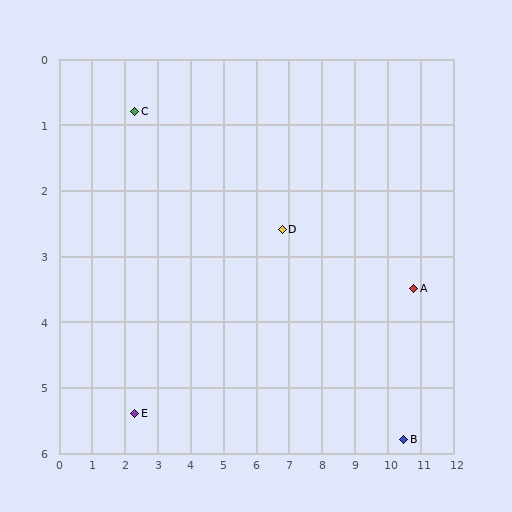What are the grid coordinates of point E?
Point E is at approximately (2.3, 5.4).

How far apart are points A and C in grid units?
Points A and C are about 8.9 grid units apart.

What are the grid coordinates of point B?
Point B is at approximately (10.5, 5.8).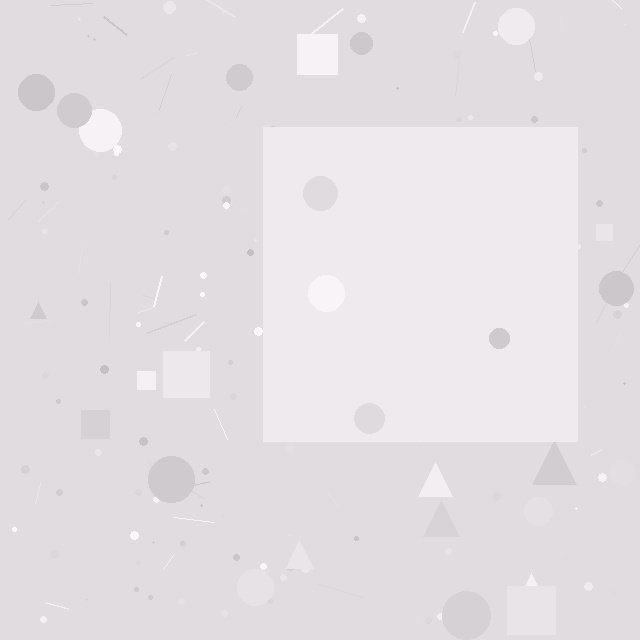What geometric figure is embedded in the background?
A square is embedded in the background.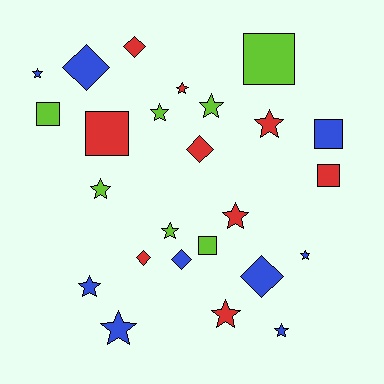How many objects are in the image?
There are 25 objects.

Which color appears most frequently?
Blue, with 9 objects.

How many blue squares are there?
There is 1 blue square.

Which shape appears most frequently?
Star, with 13 objects.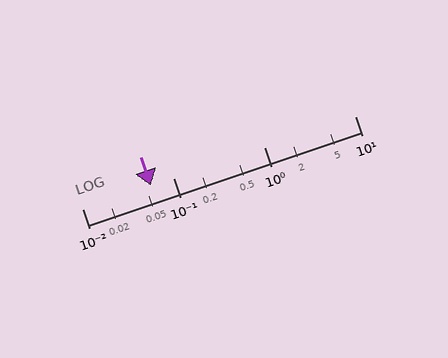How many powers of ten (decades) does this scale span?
The scale spans 3 decades, from 0.01 to 10.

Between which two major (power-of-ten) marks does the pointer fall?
The pointer is between 0.01 and 0.1.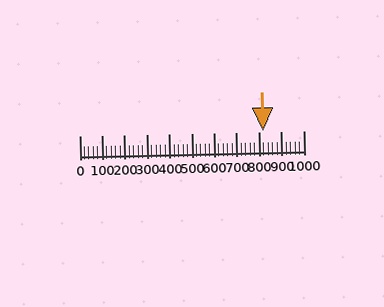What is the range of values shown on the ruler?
The ruler shows values from 0 to 1000.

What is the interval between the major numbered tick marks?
The major tick marks are spaced 100 units apart.